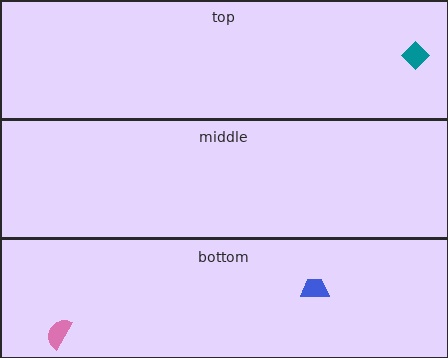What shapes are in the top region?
The teal diamond.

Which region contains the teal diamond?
The top region.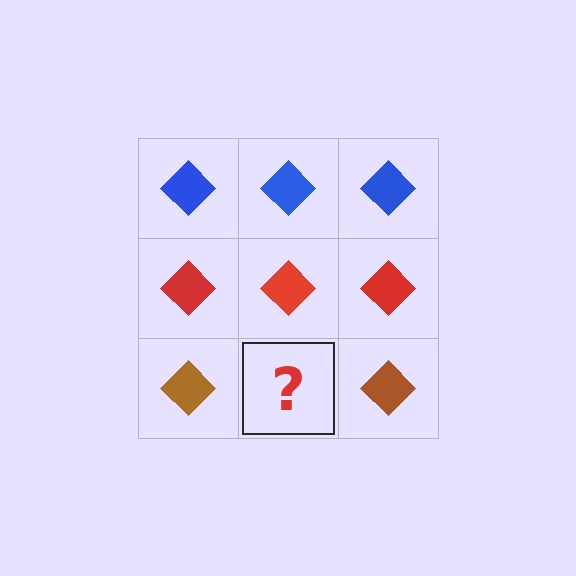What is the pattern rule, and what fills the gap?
The rule is that each row has a consistent color. The gap should be filled with a brown diamond.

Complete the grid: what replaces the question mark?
The question mark should be replaced with a brown diamond.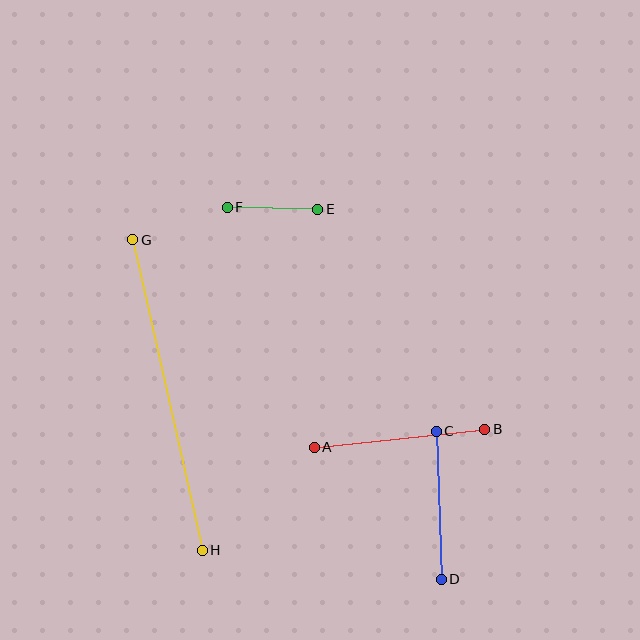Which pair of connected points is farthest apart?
Points G and H are farthest apart.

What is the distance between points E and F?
The distance is approximately 91 pixels.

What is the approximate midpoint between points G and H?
The midpoint is at approximately (168, 395) pixels.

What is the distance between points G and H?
The distance is approximately 318 pixels.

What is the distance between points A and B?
The distance is approximately 172 pixels.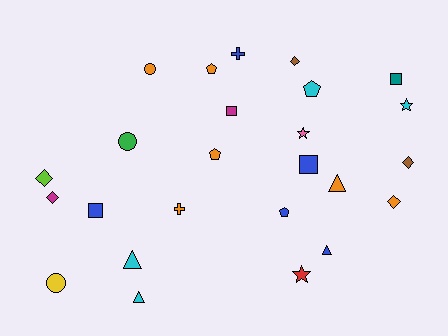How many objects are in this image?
There are 25 objects.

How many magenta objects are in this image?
There are 2 magenta objects.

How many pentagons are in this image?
There are 4 pentagons.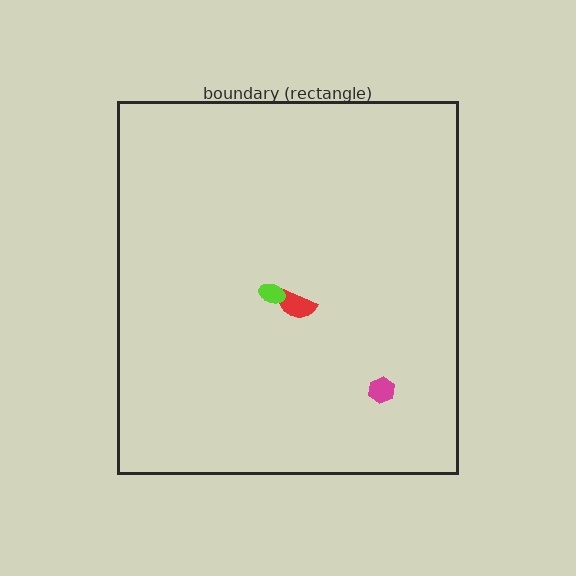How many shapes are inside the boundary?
3 inside, 0 outside.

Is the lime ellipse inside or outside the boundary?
Inside.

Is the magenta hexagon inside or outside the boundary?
Inside.